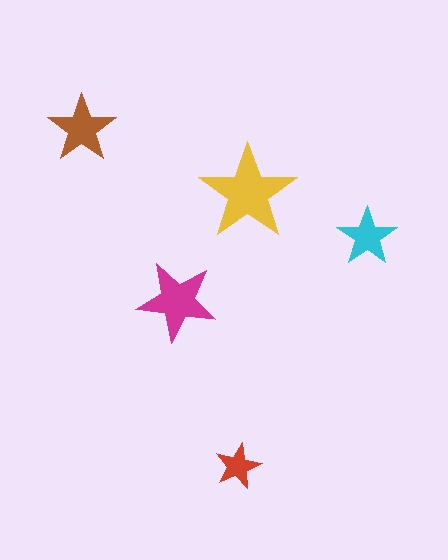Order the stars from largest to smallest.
the yellow one, the magenta one, the brown one, the cyan one, the red one.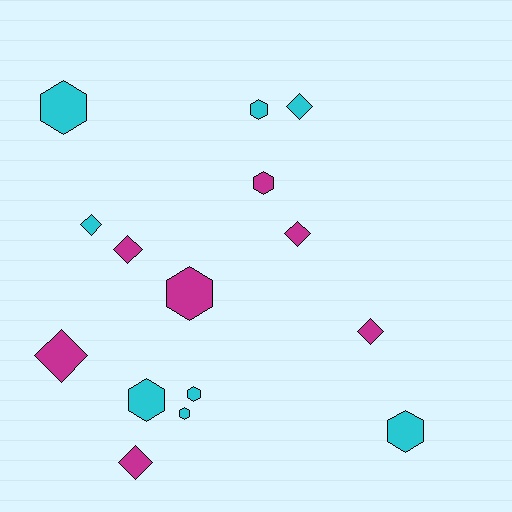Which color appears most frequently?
Cyan, with 8 objects.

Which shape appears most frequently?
Hexagon, with 8 objects.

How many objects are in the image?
There are 15 objects.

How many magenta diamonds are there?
There are 5 magenta diamonds.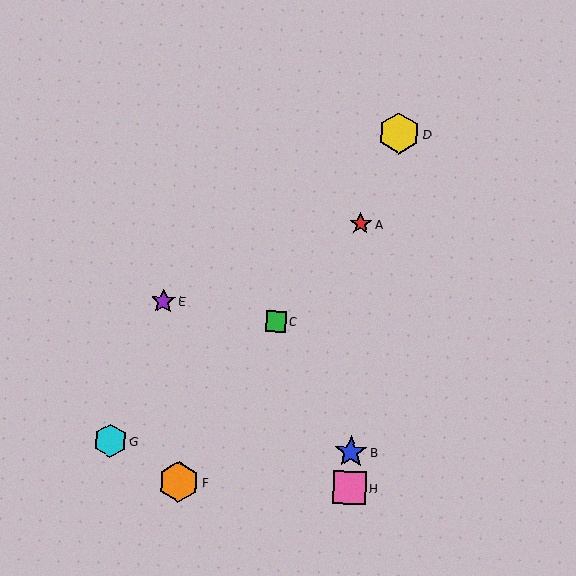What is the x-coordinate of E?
Object E is at x≈163.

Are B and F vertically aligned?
No, B is at x≈351 and F is at x≈179.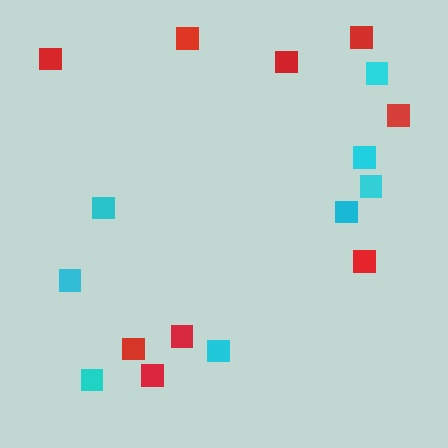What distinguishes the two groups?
There are 2 groups: one group of red squares (9) and one group of cyan squares (8).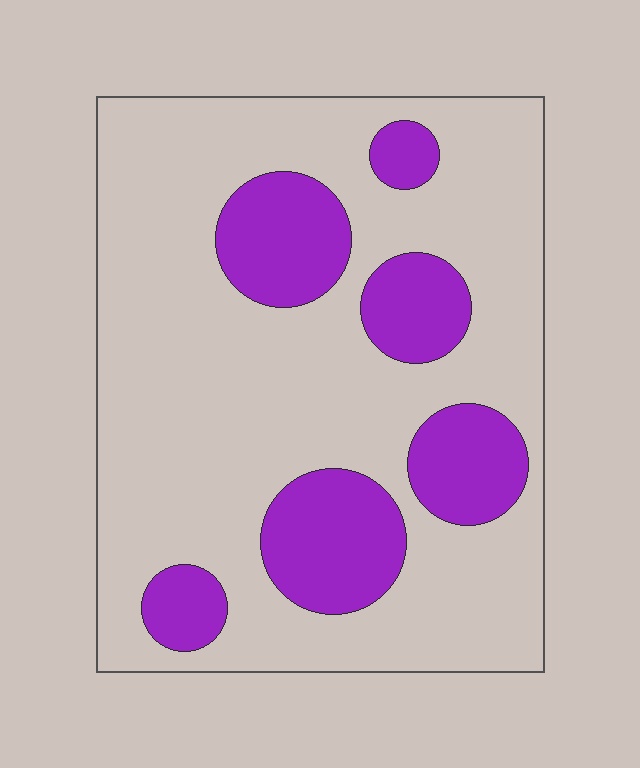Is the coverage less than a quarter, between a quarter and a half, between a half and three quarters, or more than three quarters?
Less than a quarter.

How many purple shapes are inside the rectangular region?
6.